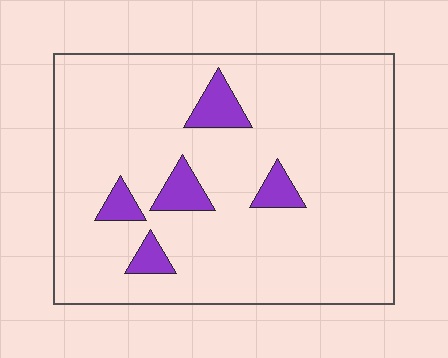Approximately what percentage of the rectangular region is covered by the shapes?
Approximately 10%.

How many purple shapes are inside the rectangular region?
5.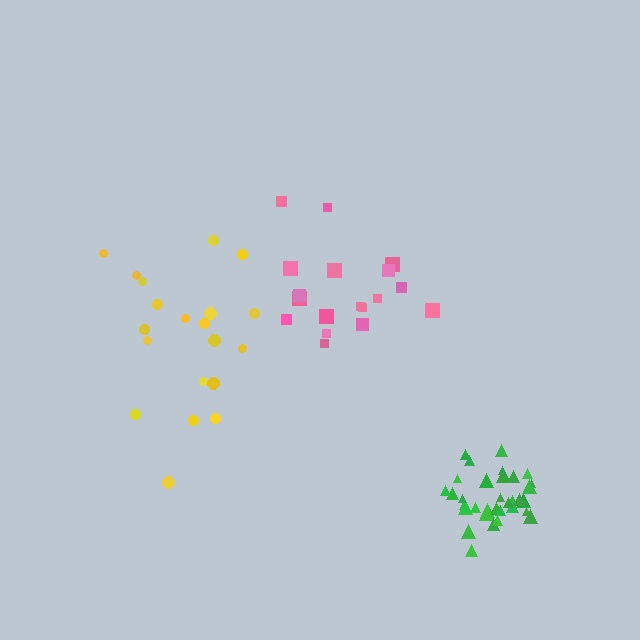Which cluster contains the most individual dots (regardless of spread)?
Green (33).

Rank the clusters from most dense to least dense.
green, pink, yellow.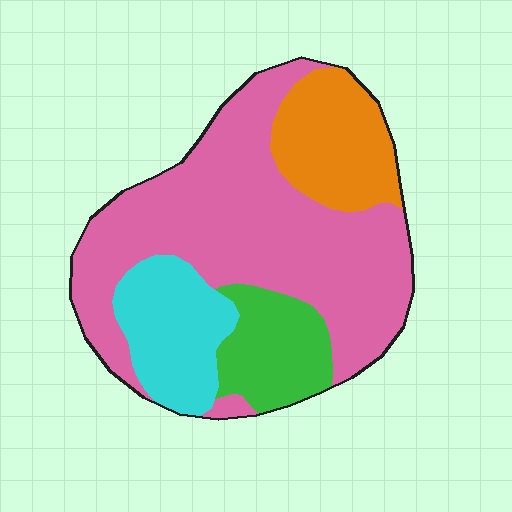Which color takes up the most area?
Pink, at roughly 55%.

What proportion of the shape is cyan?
Cyan takes up about one sixth (1/6) of the shape.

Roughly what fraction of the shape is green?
Green takes up less than a quarter of the shape.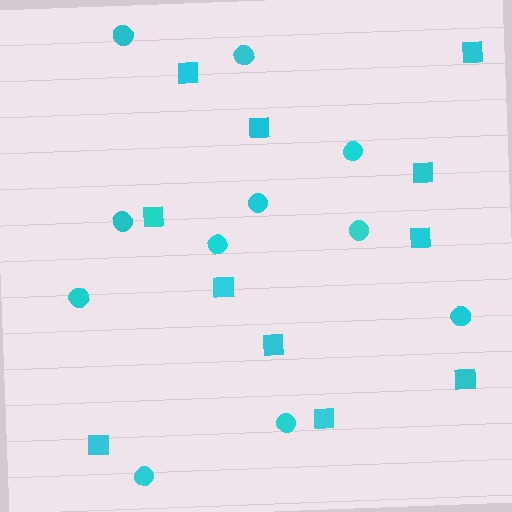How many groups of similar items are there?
There are 2 groups: one group of squares (11) and one group of circles (11).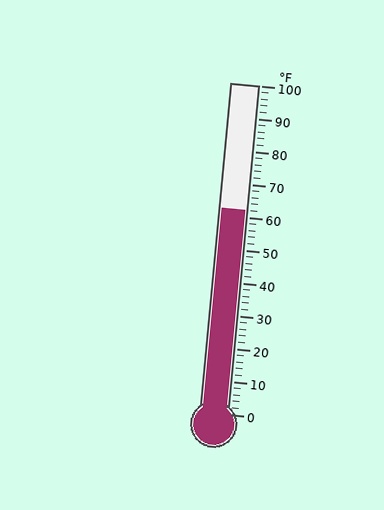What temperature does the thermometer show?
The thermometer shows approximately 62°F.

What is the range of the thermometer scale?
The thermometer scale ranges from 0°F to 100°F.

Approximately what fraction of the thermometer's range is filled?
The thermometer is filled to approximately 60% of its range.